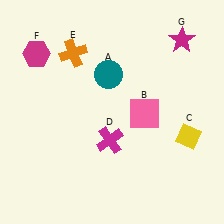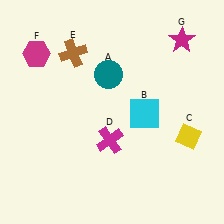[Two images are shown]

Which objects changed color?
B changed from pink to cyan. E changed from orange to brown.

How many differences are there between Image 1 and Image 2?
There are 2 differences between the two images.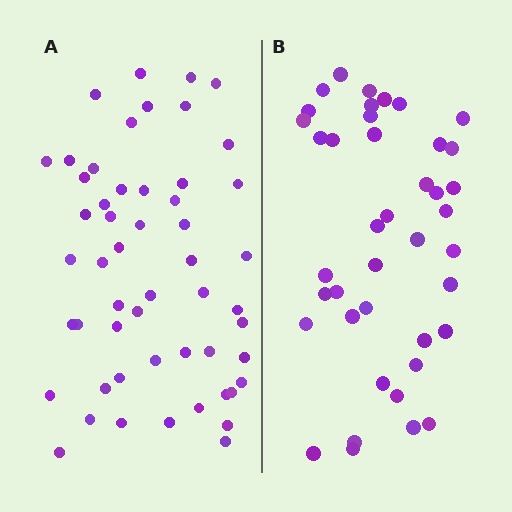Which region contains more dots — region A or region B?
Region A (the left region) has more dots.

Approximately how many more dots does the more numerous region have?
Region A has roughly 12 or so more dots than region B.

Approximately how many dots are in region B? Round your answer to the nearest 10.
About 40 dots. (The exact count is 41, which rounds to 40.)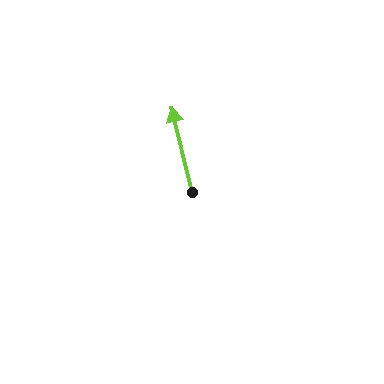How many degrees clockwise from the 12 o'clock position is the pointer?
Approximately 346 degrees.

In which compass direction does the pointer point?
North.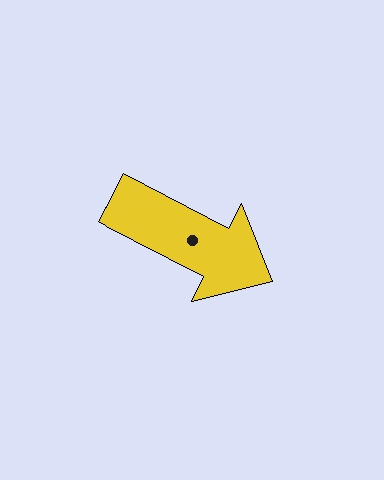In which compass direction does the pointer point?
Southeast.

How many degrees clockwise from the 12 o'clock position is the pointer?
Approximately 117 degrees.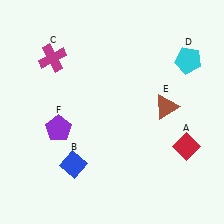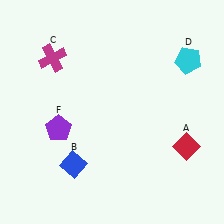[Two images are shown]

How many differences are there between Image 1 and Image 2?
There is 1 difference between the two images.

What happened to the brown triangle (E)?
The brown triangle (E) was removed in Image 2. It was in the top-right area of Image 1.